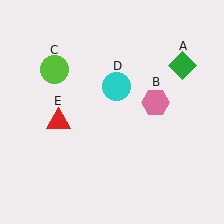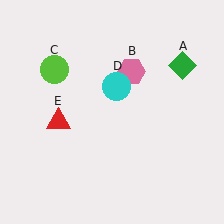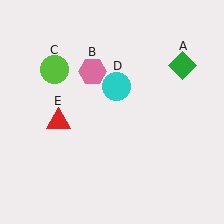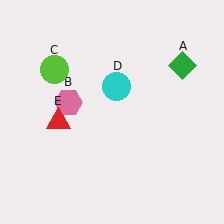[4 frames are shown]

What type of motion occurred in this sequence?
The pink hexagon (object B) rotated counterclockwise around the center of the scene.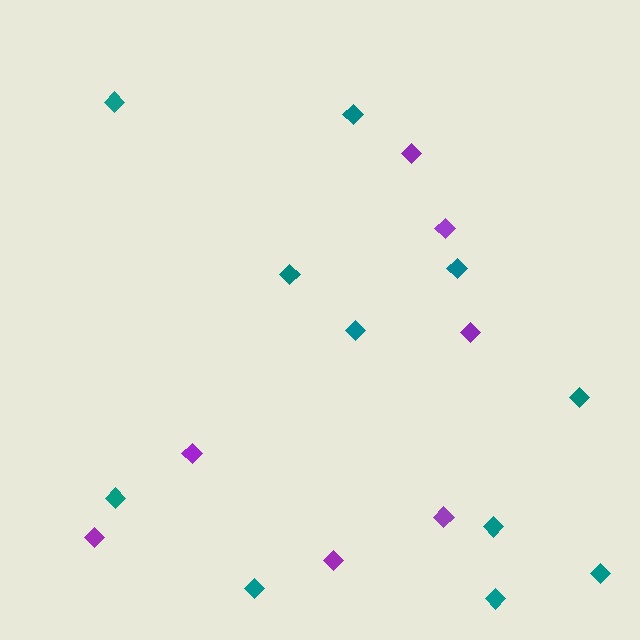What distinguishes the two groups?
There are 2 groups: one group of purple diamonds (7) and one group of teal diamonds (11).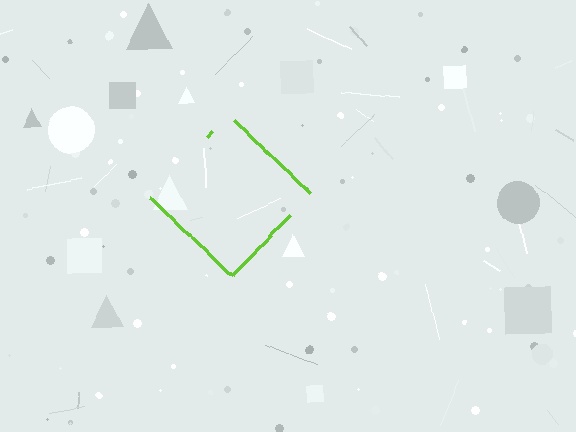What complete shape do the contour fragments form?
The contour fragments form a diamond.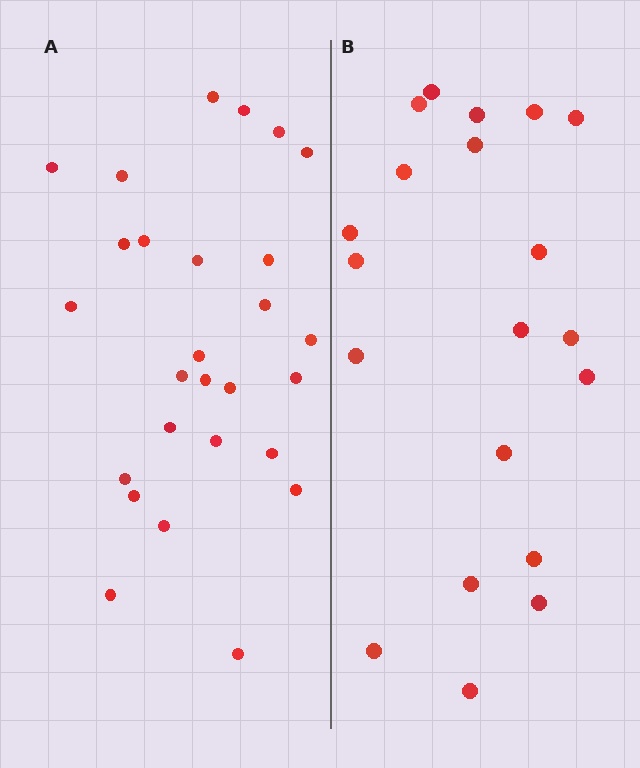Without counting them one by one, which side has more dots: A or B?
Region A (the left region) has more dots.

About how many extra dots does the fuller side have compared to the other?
Region A has roughly 8 or so more dots than region B.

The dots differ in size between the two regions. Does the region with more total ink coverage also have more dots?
No. Region B has more total ink coverage because its dots are larger, but region A actually contains more individual dots. Total area can be misleading — the number of items is what matters here.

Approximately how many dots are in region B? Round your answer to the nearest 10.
About 20 dots.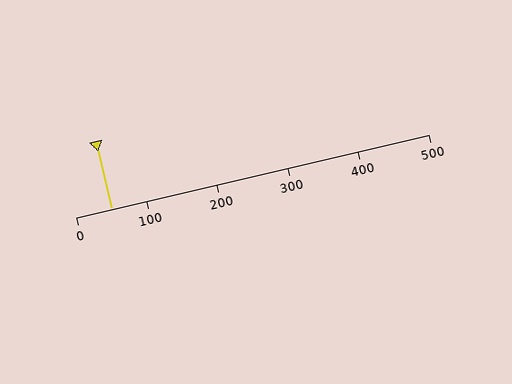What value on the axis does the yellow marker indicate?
The marker indicates approximately 50.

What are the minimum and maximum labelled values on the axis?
The axis runs from 0 to 500.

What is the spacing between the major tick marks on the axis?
The major ticks are spaced 100 apart.